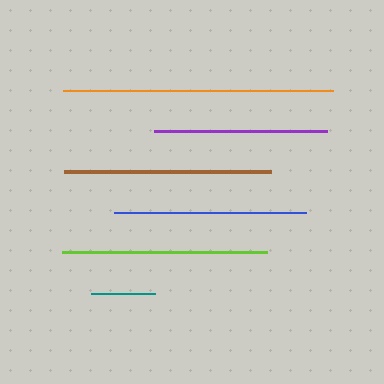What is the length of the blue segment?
The blue segment is approximately 193 pixels long.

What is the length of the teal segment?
The teal segment is approximately 64 pixels long.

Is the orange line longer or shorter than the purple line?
The orange line is longer than the purple line.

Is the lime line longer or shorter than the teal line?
The lime line is longer than the teal line.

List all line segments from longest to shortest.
From longest to shortest: orange, brown, lime, blue, purple, teal.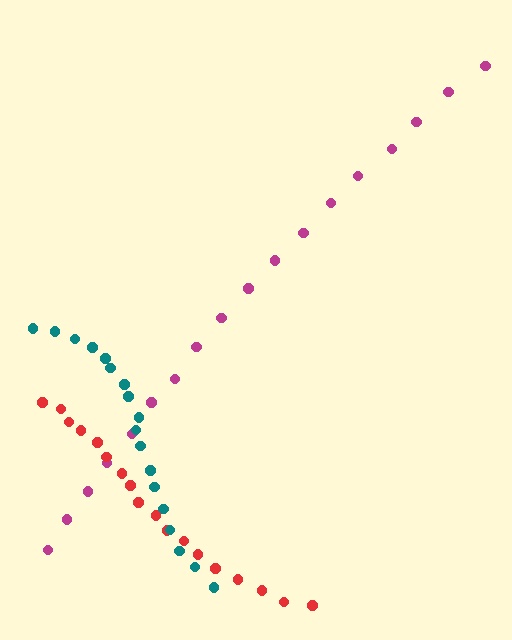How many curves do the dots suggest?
There are 3 distinct paths.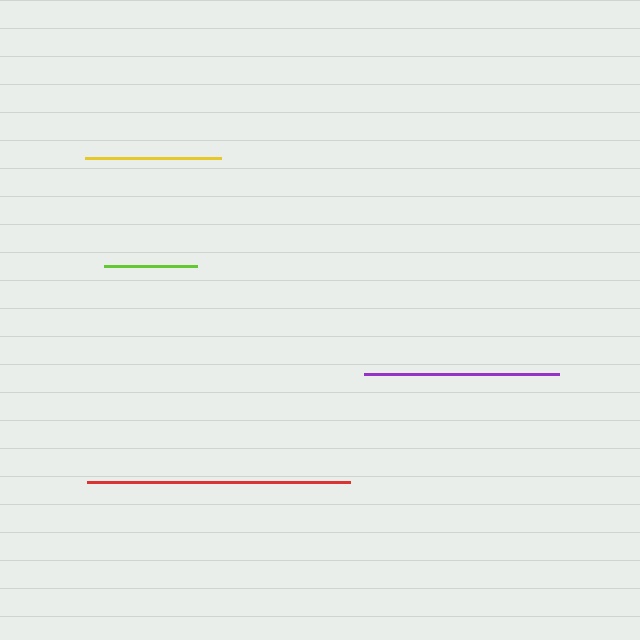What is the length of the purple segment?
The purple segment is approximately 196 pixels long.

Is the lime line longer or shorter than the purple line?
The purple line is longer than the lime line.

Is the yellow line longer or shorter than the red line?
The red line is longer than the yellow line.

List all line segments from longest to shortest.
From longest to shortest: red, purple, yellow, lime.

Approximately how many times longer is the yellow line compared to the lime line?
The yellow line is approximately 1.5 times the length of the lime line.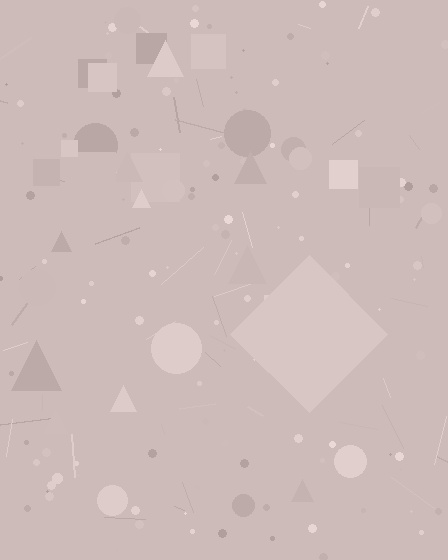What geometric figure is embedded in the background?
A diamond is embedded in the background.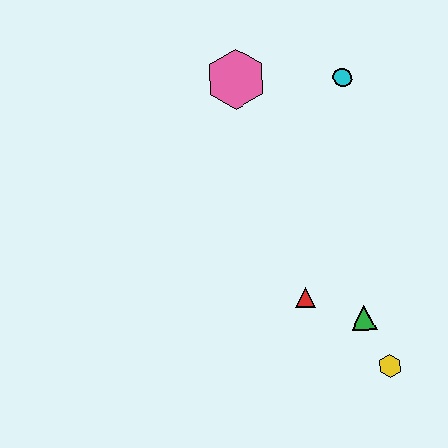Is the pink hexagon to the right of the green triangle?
No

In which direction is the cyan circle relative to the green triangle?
The cyan circle is above the green triangle.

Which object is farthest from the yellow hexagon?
The pink hexagon is farthest from the yellow hexagon.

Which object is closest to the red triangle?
The green triangle is closest to the red triangle.